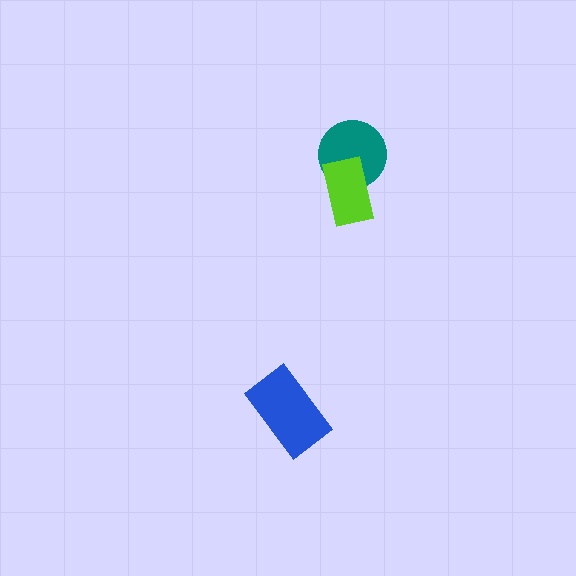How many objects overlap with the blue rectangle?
0 objects overlap with the blue rectangle.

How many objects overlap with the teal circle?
1 object overlaps with the teal circle.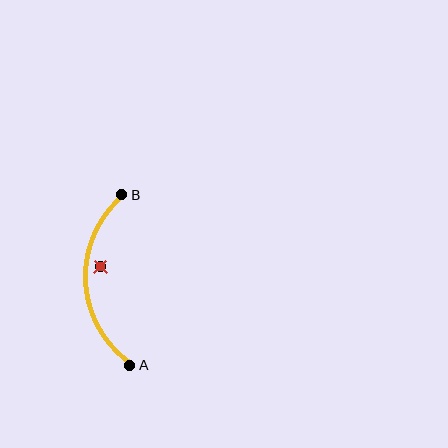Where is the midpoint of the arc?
The arc midpoint is the point on the curve farthest from the straight line joining A and B. It sits to the left of that line.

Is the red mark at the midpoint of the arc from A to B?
No — the red mark does not lie on the arc at all. It sits slightly inside the curve.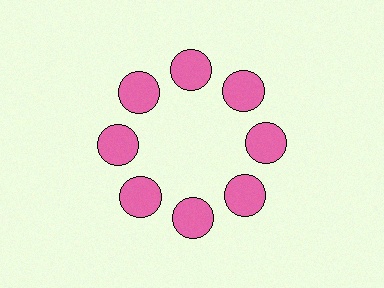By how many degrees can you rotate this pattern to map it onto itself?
The pattern maps onto itself every 45 degrees of rotation.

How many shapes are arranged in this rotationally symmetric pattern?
There are 8 shapes, arranged in 8 groups of 1.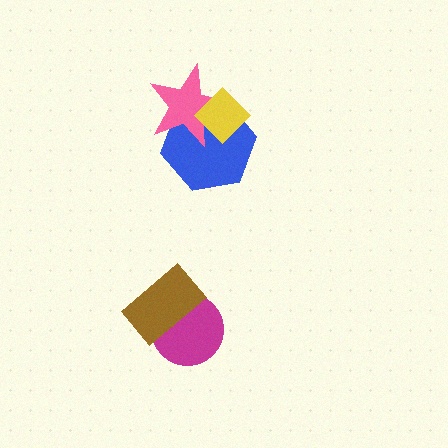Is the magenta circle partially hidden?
Yes, it is partially covered by another shape.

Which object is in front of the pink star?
The yellow diamond is in front of the pink star.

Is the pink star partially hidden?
Yes, it is partially covered by another shape.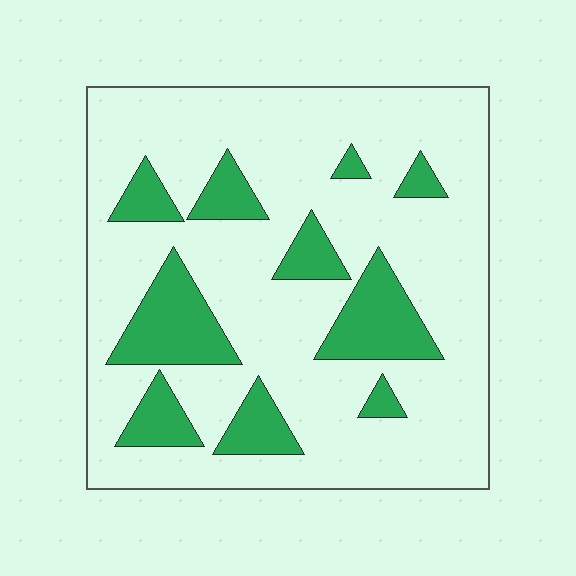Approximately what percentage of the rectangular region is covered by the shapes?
Approximately 20%.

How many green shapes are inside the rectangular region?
10.